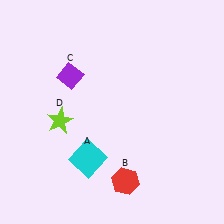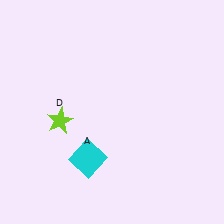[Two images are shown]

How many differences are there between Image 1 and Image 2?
There are 2 differences between the two images.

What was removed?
The purple diamond (C), the red hexagon (B) were removed in Image 2.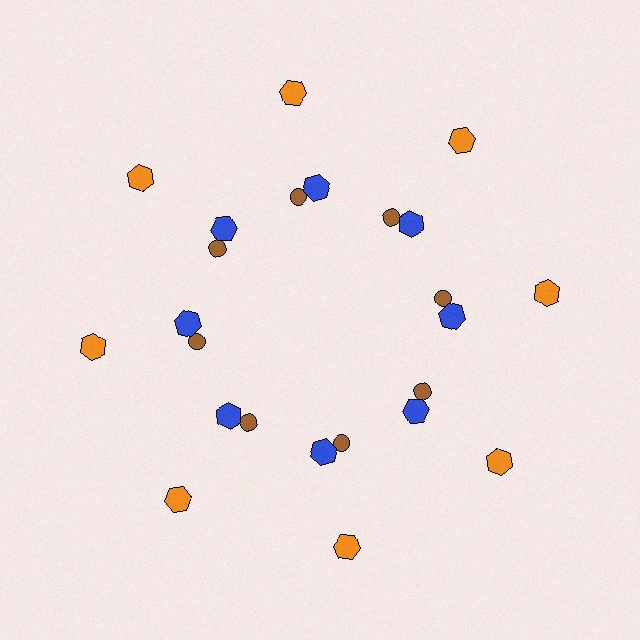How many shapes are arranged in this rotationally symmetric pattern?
There are 24 shapes, arranged in 8 groups of 3.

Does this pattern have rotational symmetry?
Yes, this pattern has 8-fold rotational symmetry. It looks the same after rotating 45 degrees around the center.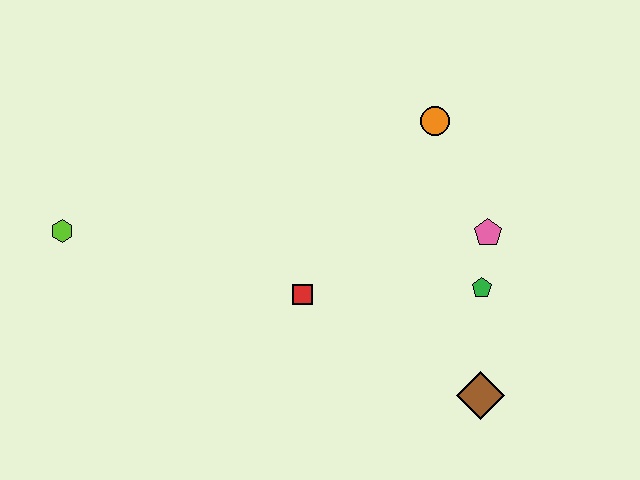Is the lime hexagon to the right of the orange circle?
No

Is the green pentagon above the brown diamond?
Yes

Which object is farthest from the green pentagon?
The lime hexagon is farthest from the green pentagon.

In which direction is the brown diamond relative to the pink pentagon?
The brown diamond is below the pink pentagon.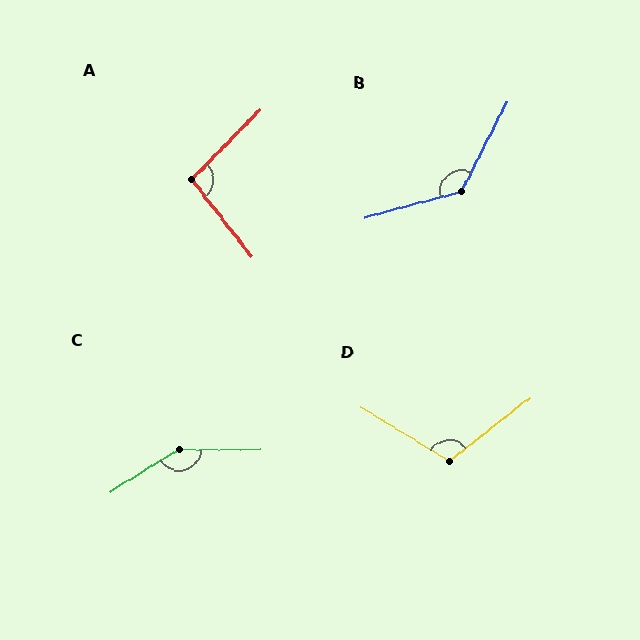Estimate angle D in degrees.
Approximately 111 degrees.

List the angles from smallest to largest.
A (97°), D (111°), B (132°), C (148°).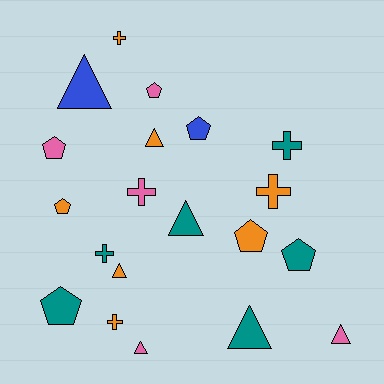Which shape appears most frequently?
Triangle, with 7 objects.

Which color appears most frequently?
Orange, with 7 objects.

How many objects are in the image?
There are 20 objects.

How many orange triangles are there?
There are 2 orange triangles.